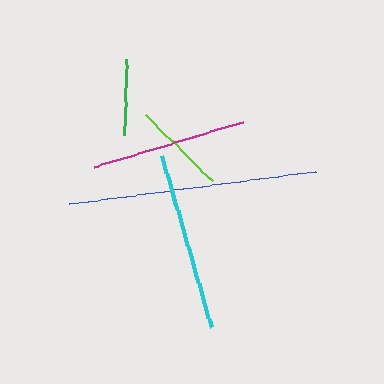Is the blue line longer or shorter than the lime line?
The blue line is longer than the lime line.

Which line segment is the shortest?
The green line is the shortest at approximately 76 pixels.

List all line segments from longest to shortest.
From longest to shortest: blue, cyan, magenta, lime, green.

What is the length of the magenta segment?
The magenta segment is approximately 156 pixels long.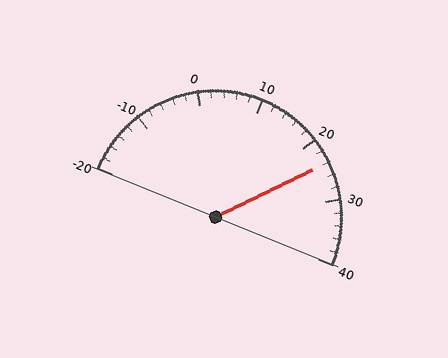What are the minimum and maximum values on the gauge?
The gauge ranges from -20 to 40.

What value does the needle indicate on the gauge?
The needle indicates approximately 24.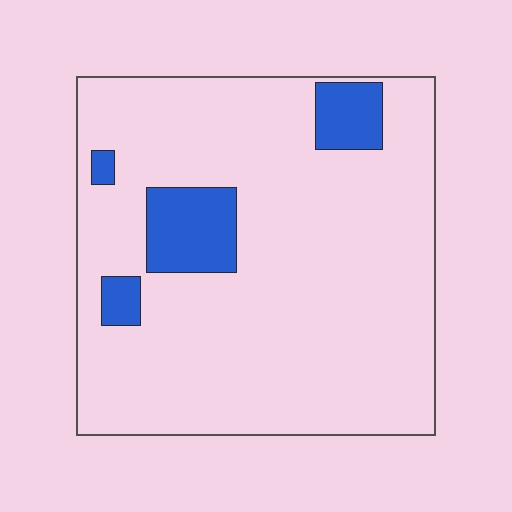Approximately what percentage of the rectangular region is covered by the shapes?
Approximately 10%.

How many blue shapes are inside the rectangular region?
4.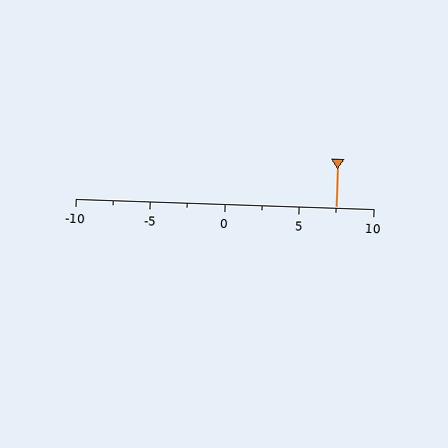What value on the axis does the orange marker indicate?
The marker indicates approximately 7.5.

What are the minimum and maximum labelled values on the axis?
The axis runs from -10 to 10.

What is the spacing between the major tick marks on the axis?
The major ticks are spaced 5 apart.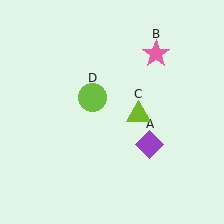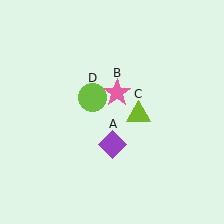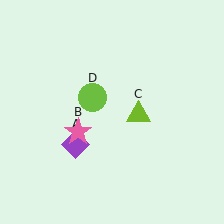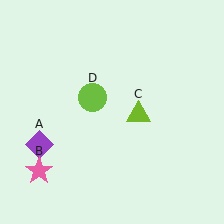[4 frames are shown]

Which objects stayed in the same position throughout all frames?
Lime triangle (object C) and lime circle (object D) remained stationary.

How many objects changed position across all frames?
2 objects changed position: purple diamond (object A), pink star (object B).